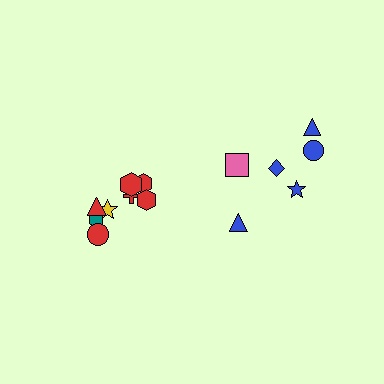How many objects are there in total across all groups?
There are 14 objects.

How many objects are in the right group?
There are 6 objects.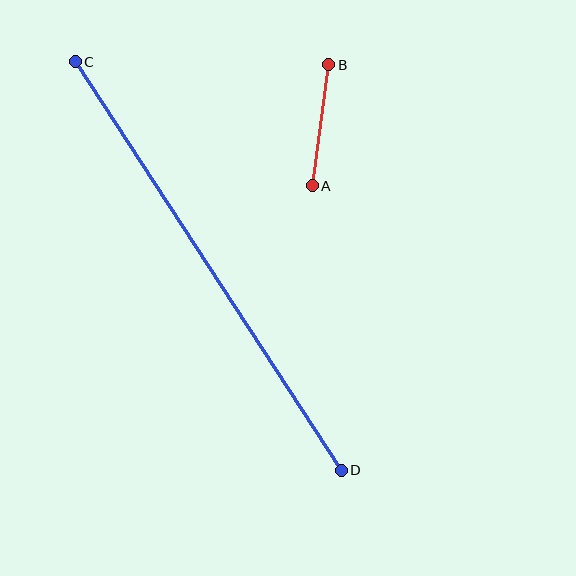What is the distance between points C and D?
The distance is approximately 487 pixels.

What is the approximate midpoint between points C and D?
The midpoint is at approximately (208, 266) pixels.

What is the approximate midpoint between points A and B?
The midpoint is at approximately (320, 125) pixels.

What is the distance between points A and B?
The distance is approximately 122 pixels.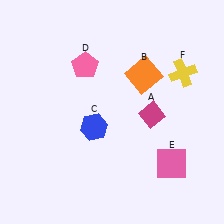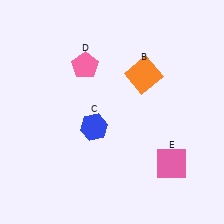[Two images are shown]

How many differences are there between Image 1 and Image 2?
There are 2 differences between the two images.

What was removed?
The magenta diamond (A), the yellow cross (F) were removed in Image 2.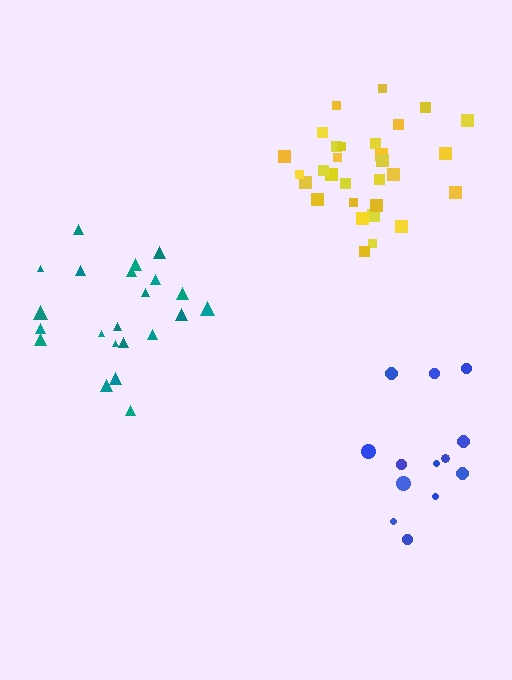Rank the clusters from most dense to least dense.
yellow, teal, blue.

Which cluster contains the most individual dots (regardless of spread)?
Yellow (30).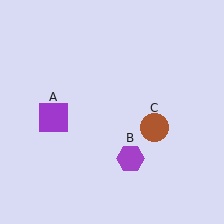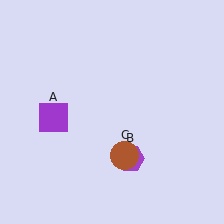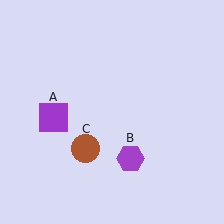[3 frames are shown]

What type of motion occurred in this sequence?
The brown circle (object C) rotated clockwise around the center of the scene.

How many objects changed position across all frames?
1 object changed position: brown circle (object C).